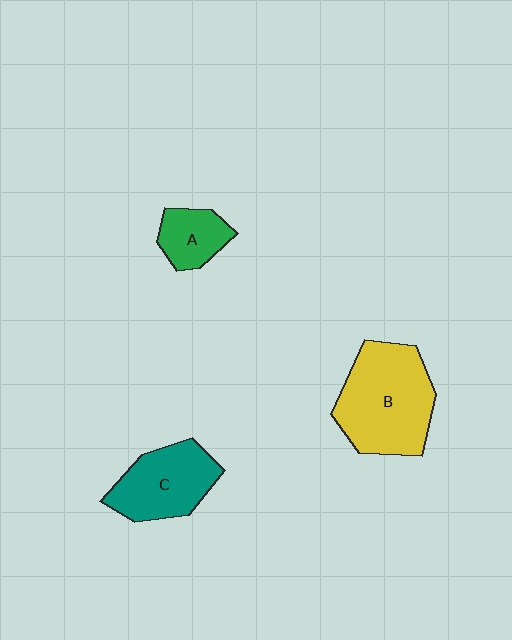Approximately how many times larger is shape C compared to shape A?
Approximately 1.8 times.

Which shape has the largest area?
Shape B (yellow).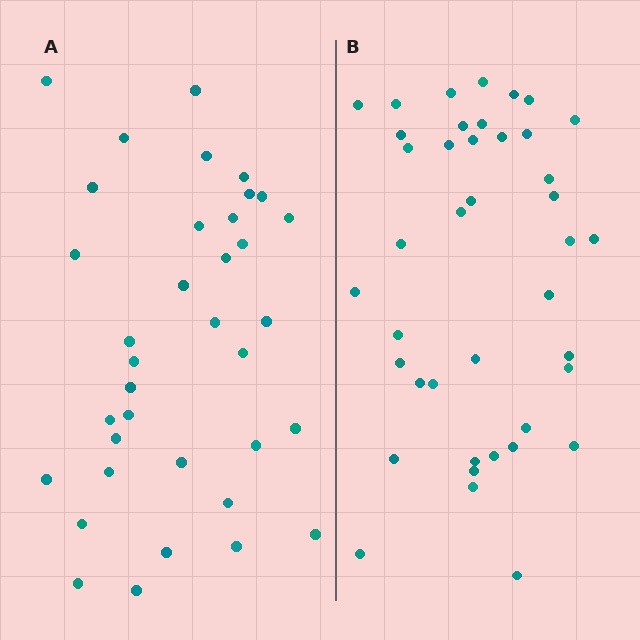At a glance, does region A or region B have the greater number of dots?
Region B (the right region) has more dots.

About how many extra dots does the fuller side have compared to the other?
Region B has about 5 more dots than region A.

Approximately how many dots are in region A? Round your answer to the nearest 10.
About 40 dots. (The exact count is 36, which rounds to 40.)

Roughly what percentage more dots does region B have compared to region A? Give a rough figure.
About 15% more.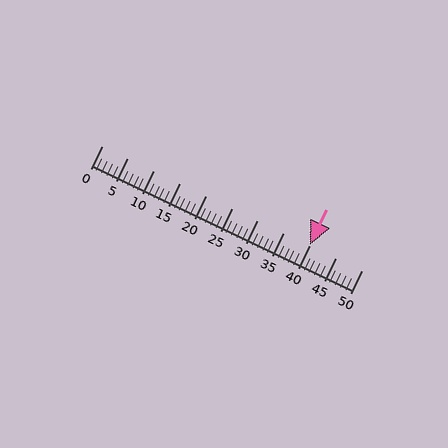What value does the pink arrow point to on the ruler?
The pink arrow points to approximately 40.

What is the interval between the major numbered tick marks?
The major tick marks are spaced 5 units apart.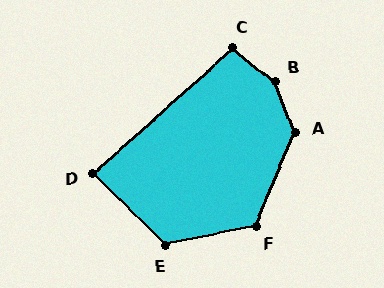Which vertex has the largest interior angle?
B, at approximately 150 degrees.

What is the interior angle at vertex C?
Approximately 100 degrees (obtuse).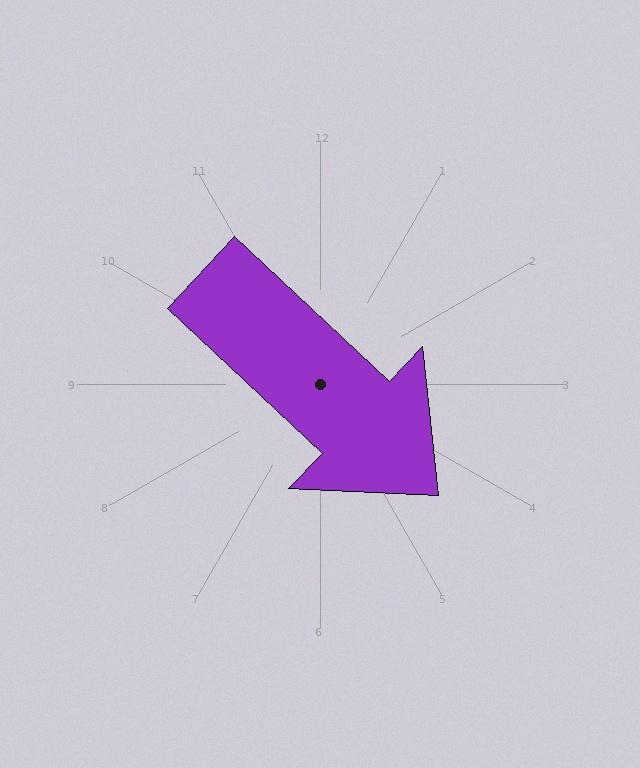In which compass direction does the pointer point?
Southeast.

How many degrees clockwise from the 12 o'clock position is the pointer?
Approximately 133 degrees.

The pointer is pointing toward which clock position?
Roughly 4 o'clock.